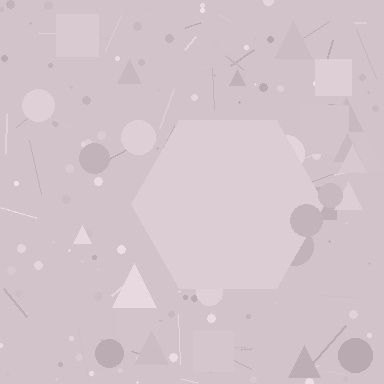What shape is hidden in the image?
A hexagon is hidden in the image.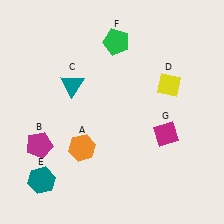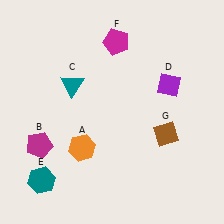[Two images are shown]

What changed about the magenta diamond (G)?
In Image 1, G is magenta. In Image 2, it changed to brown.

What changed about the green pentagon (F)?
In Image 1, F is green. In Image 2, it changed to magenta.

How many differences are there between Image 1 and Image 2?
There are 3 differences between the two images.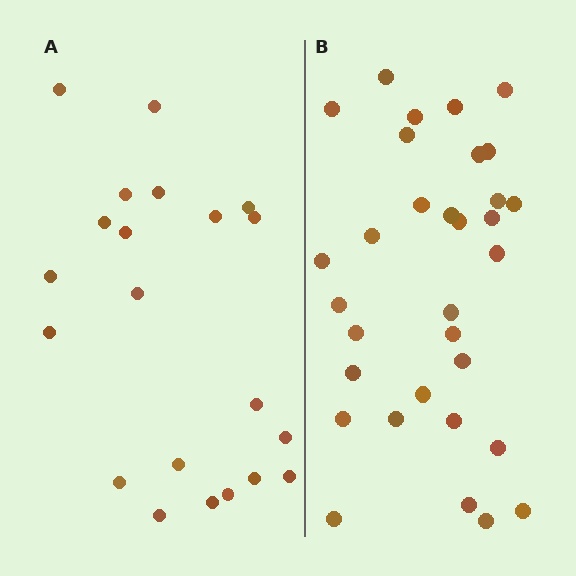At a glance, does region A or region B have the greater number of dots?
Region B (the right region) has more dots.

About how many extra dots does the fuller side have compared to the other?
Region B has roughly 12 or so more dots than region A.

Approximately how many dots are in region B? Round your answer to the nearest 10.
About 30 dots. (The exact count is 32, which rounds to 30.)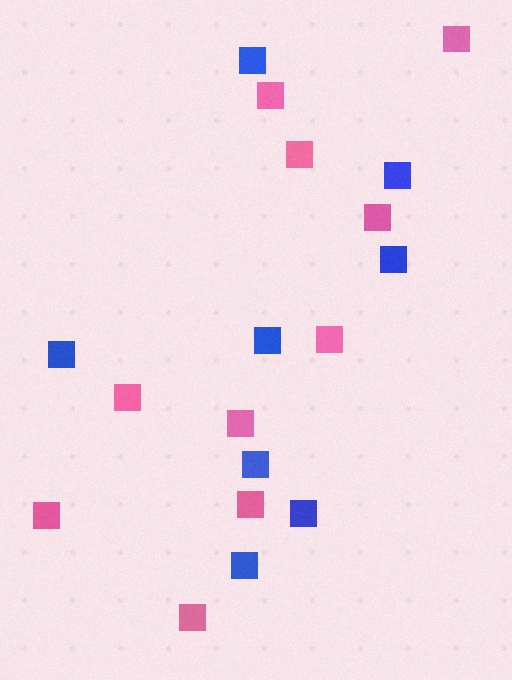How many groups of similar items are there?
There are 2 groups: one group of blue squares (8) and one group of pink squares (10).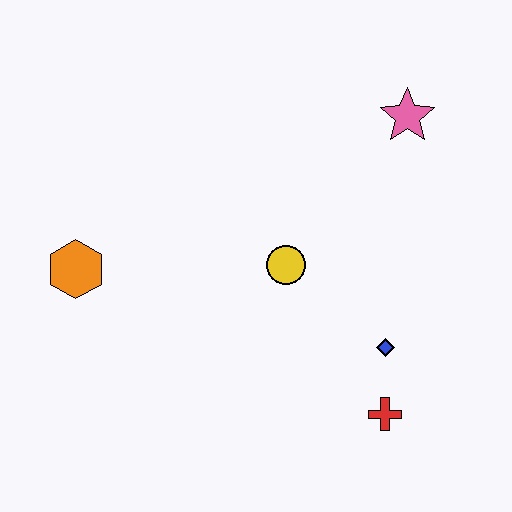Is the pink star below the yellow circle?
No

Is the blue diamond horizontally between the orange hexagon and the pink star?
Yes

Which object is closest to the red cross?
The blue diamond is closest to the red cross.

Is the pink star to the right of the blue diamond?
Yes